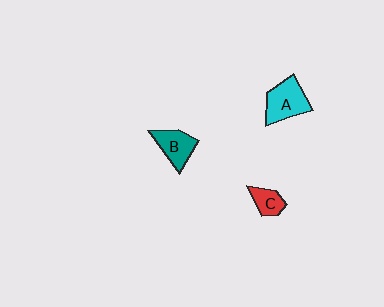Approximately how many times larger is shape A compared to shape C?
Approximately 1.9 times.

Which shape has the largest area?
Shape A (cyan).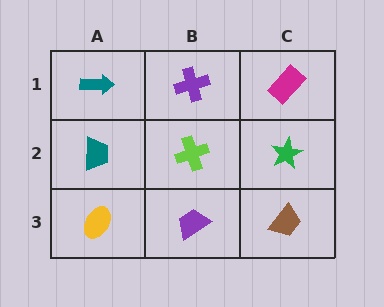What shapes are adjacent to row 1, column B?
A lime cross (row 2, column B), a teal arrow (row 1, column A), a magenta rectangle (row 1, column C).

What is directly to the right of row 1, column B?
A magenta rectangle.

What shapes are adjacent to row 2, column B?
A purple cross (row 1, column B), a purple trapezoid (row 3, column B), a teal trapezoid (row 2, column A), a green star (row 2, column C).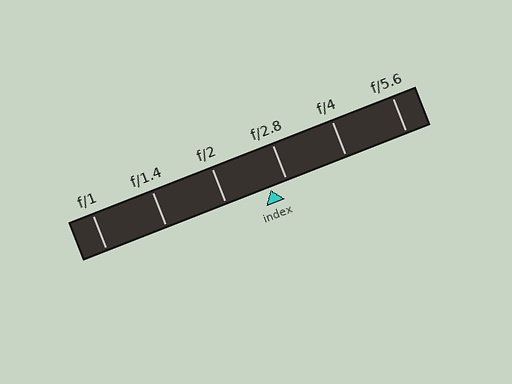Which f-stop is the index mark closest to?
The index mark is closest to f/2.8.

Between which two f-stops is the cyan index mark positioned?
The index mark is between f/2 and f/2.8.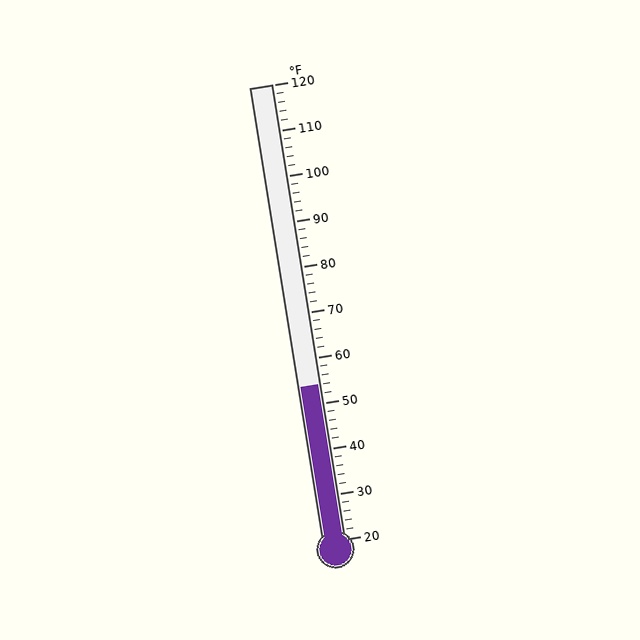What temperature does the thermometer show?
The thermometer shows approximately 54°F.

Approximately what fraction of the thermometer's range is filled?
The thermometer is filled to approximately 35% of its range.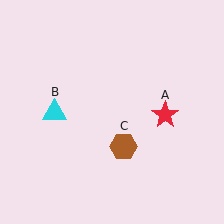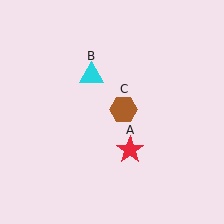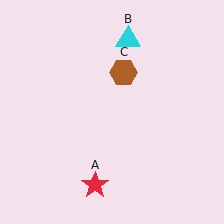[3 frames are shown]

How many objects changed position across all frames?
3 objects changed position: red star (object A), cyan triangle (object B), brown hexagon (object C).